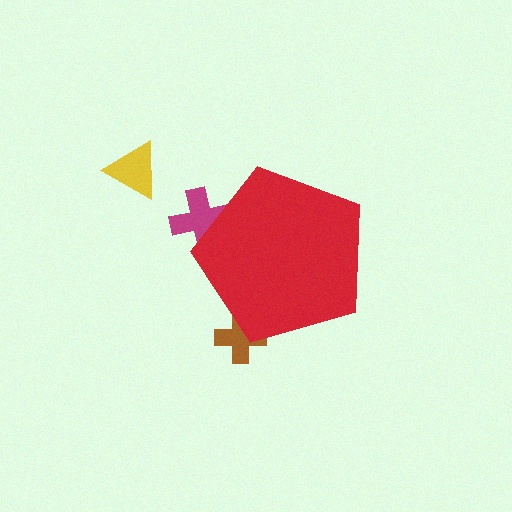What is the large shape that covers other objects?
A red pentagon.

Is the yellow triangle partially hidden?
No, the yellow triangle is fully visible.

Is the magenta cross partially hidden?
Yes, the magenta cross is partially hidden behind the red pentagon.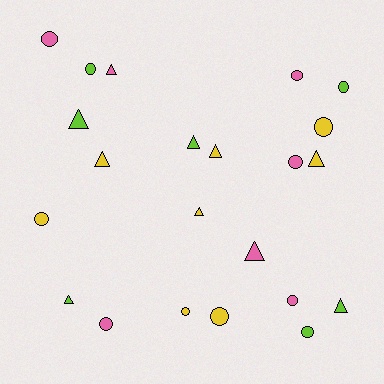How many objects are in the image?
There are 22 objects.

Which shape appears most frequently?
Circle, with 12 objects.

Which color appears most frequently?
Yellow, with 8 objects.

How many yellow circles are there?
There are 4 yellow circles.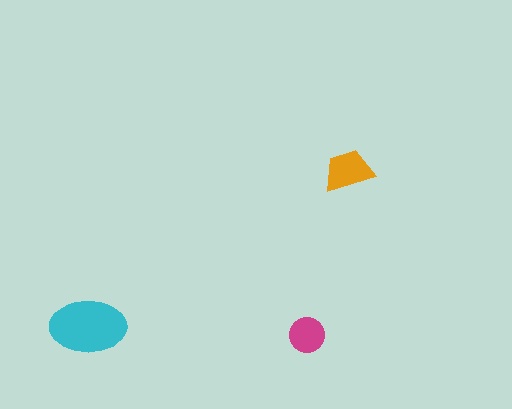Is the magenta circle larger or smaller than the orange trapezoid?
Smaller.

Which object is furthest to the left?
The cyan ellipse is leftmost.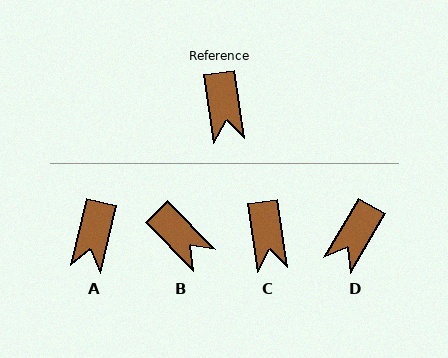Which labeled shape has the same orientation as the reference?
C.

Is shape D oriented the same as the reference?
No, it is off by about 39 degrees.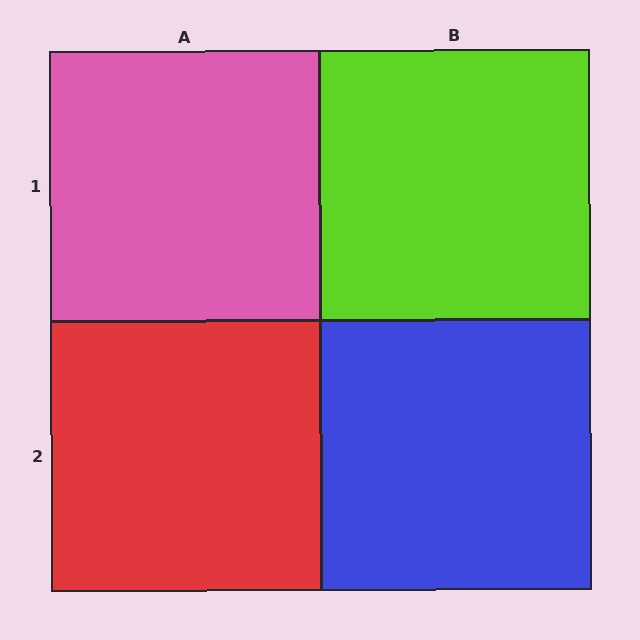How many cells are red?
1 cell is red.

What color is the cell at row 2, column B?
Blue.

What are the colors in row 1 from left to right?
Pink, lime.